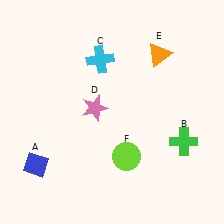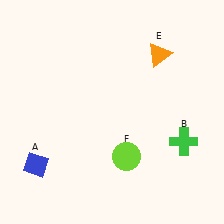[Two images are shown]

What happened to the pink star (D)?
The pink star (D) was removed in Image 2. It was in the top-left area of Image 1.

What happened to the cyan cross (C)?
The cyan cross (C) was removed in Image 2. It was in the top-left area of Image 1.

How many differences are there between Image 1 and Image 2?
There are 2 differences between the two images.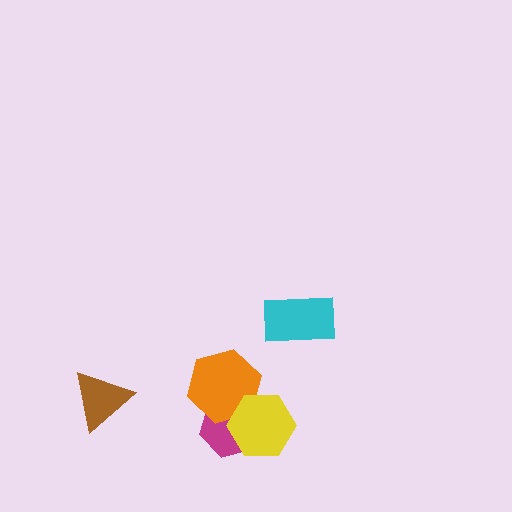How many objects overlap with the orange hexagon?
2 objects overlap with the orange hexagon.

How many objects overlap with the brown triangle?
0 objects overlap with the brown triangle.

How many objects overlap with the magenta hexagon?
2 objects overlap with the magenta hexagon.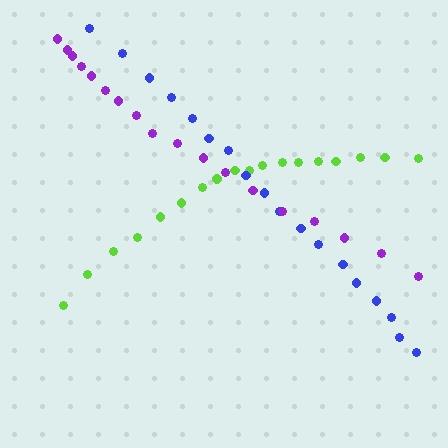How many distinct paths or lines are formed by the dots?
There are 3 distinct paths.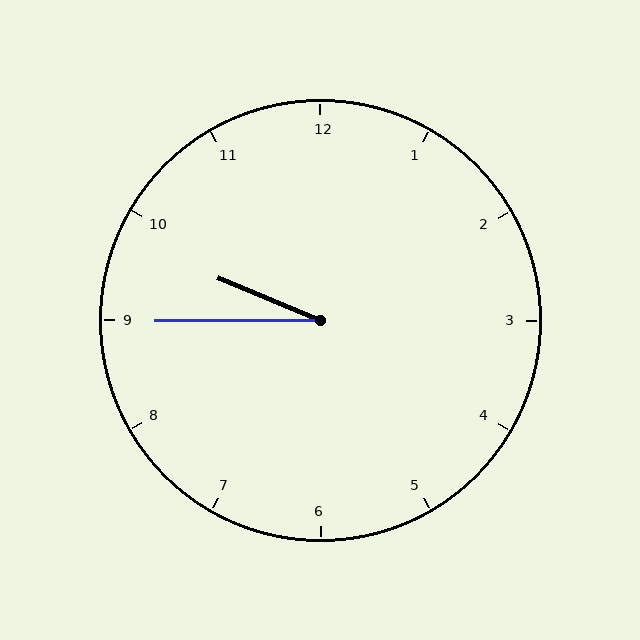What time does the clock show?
9:45.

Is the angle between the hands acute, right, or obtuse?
It is acute.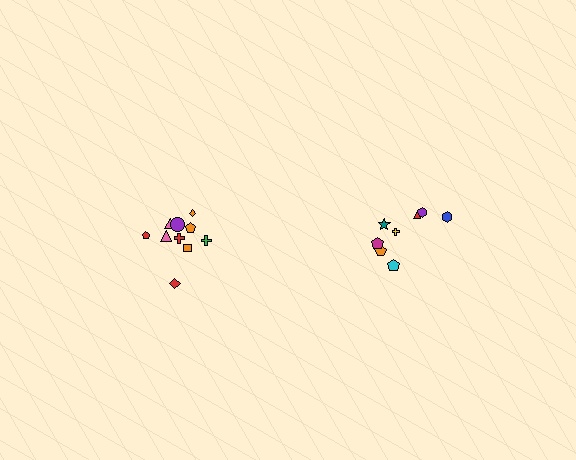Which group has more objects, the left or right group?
The left group.